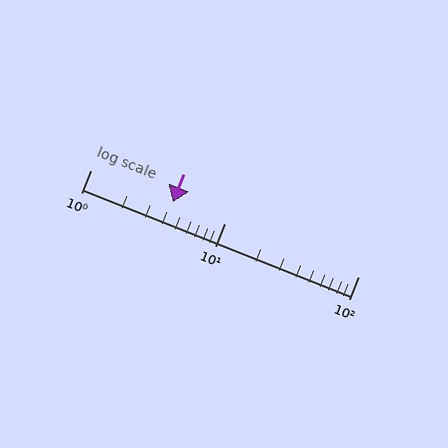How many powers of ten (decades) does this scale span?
The scale spans 2 decades, from 1 to 100.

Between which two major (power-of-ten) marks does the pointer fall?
The pointer is between 1 and 10.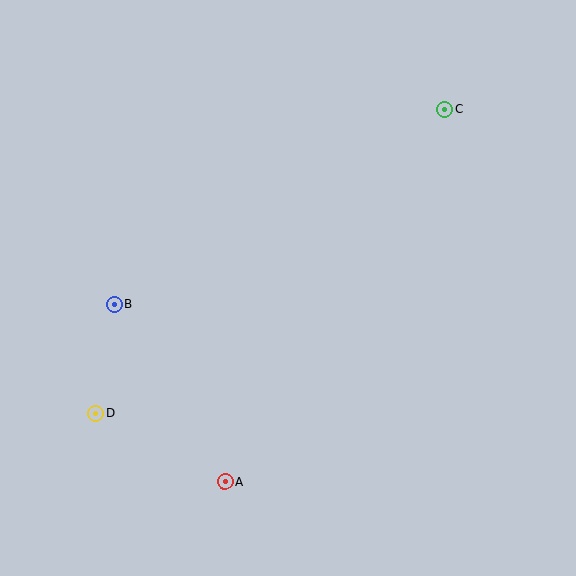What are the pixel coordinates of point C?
Point C is at (445, 109).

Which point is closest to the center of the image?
Point B at (114, 304) is closest to the center.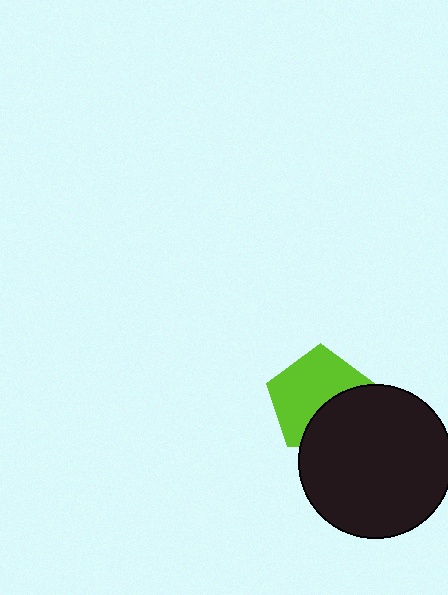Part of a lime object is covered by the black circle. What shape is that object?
It is a pentagon.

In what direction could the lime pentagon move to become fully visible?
The lime pentagon could move toward the upper-left. That would shift it out from behind the black circle entirely.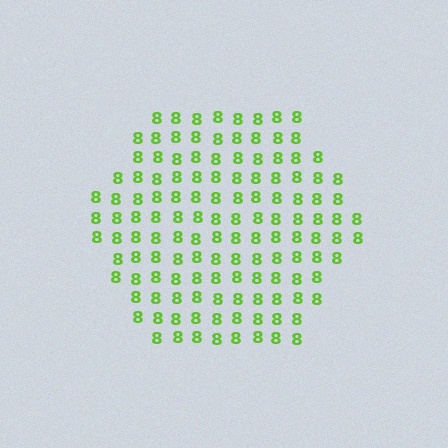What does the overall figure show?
The overall figure shows a hexagon.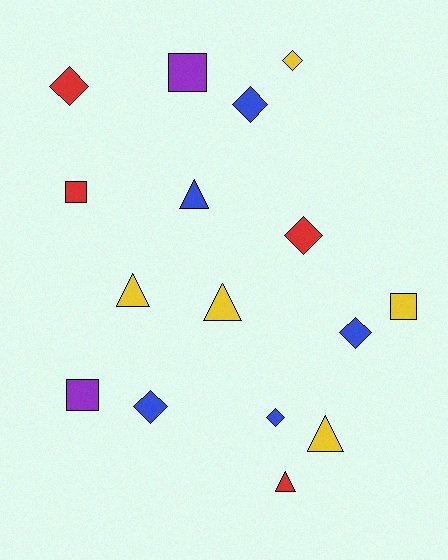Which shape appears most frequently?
Diamond, with 7 objects.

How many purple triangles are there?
There are no purple triangles.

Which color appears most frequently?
Blue, with 5 objects.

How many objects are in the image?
There are 16 objects.